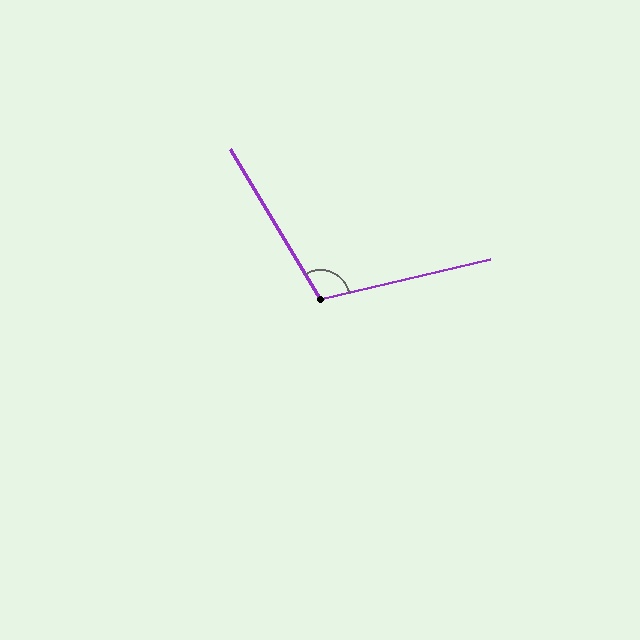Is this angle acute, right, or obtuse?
It is obtuse.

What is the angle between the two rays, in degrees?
Approximately 107 degrees.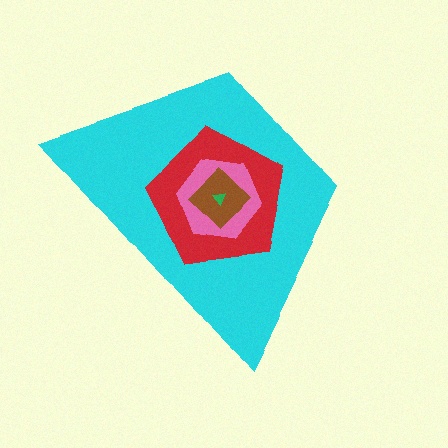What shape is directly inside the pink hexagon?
The brown diamond.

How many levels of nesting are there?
5.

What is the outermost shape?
The cyan trapezoid.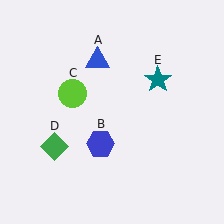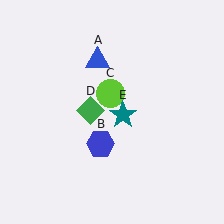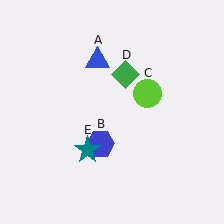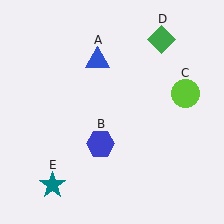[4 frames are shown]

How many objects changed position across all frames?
3 objects changed position: lime circle (object C), green diamond (object D), teal star (object E).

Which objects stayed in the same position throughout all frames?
Blue triangle (object A) and blue hexagon (object B) remained stationary.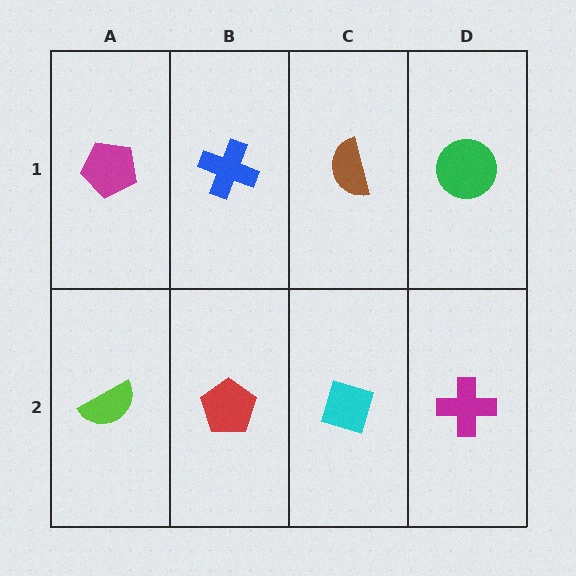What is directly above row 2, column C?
A brown semicircle.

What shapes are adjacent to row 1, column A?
A lime semicircle (row 2, column A), a blue cross (row 1, column B).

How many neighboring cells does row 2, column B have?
3.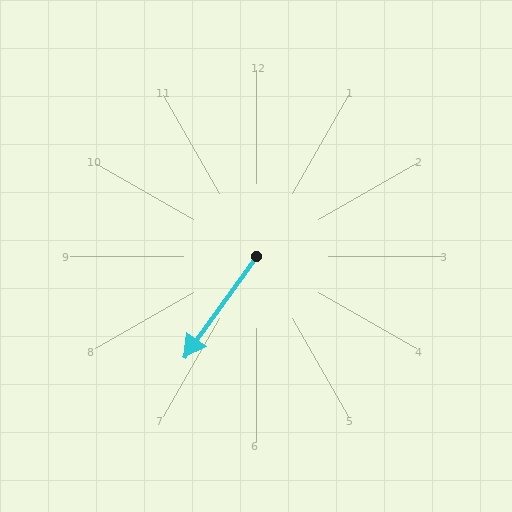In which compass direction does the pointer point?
Southwest.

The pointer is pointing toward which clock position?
Roughly 7 o'clock.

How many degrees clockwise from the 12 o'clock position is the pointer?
Approximately 216 degrees.